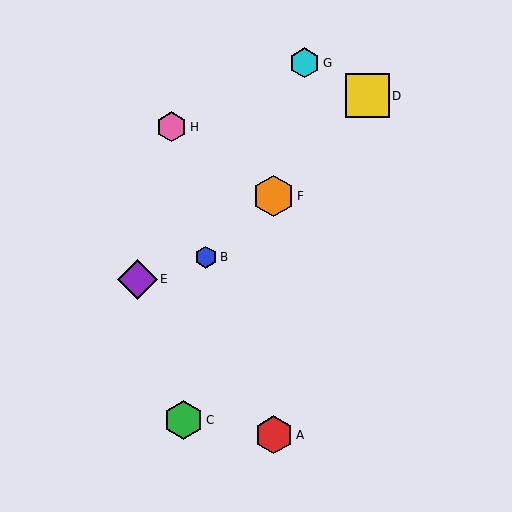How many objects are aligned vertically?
2 objects (A, F) are aligned vertically.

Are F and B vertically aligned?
No, F is at x≈274 and B is at x≈206.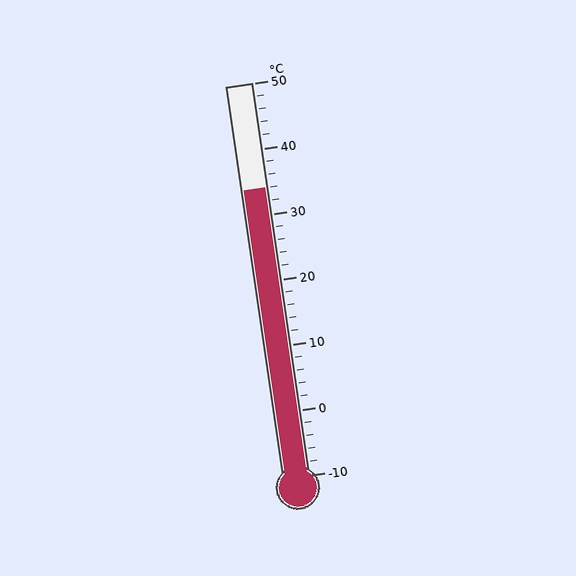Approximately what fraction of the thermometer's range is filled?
The thermometer is filled to approximately 75% of its range.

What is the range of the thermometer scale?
The thermometer scale ranges from -10°C to 50°C.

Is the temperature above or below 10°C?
The temperature is above 10°C.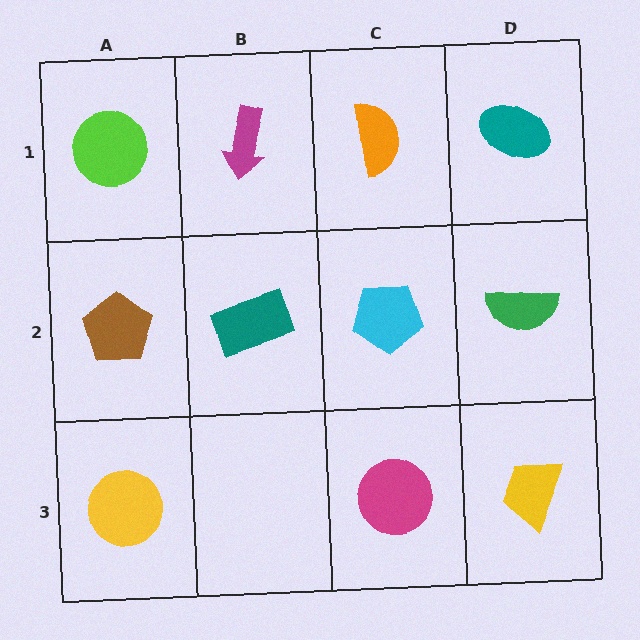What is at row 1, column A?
A lime circle.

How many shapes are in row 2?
4 shapes.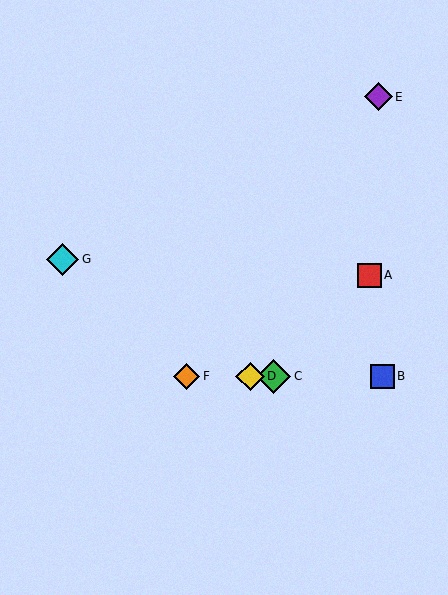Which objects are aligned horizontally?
Objects B, C, D, F are aligned horizontally.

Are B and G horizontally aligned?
No, B is at y≈377 and G is at y≈259.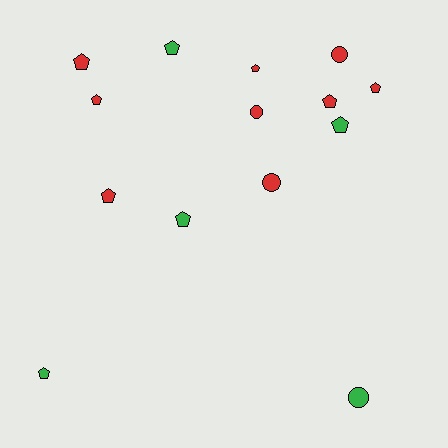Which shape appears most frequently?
Pentagon, with 10 objects.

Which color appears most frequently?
Red, with 9 objects.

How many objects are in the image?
There are 14 objects.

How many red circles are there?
There are 3 red circles.